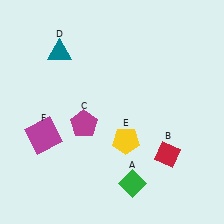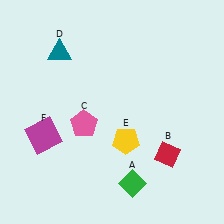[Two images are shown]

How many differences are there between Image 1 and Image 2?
There is 1 difference between the two images.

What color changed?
The pentagon (C) changed from magenta in Image 1 to pink in Image 2.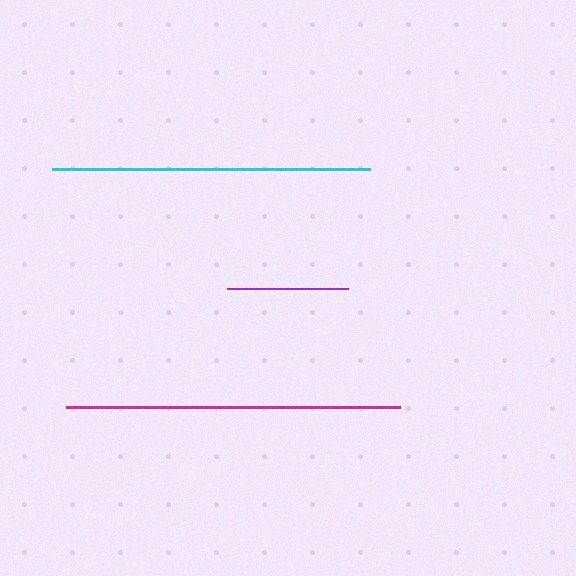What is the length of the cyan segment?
The cyan segment is approximately 318 pixels long.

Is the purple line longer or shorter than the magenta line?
The magenta line is longer than the purple line.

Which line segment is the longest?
The magenta line is the longest at approximately 335 pixels.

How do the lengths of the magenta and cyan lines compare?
The magenta and cyan lines are approximately the same length.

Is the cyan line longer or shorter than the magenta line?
The magenta line is longer than the cyan line.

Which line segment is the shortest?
The purple line is the shortest at approximately 121 pixels.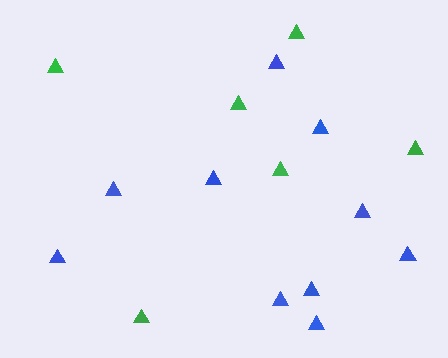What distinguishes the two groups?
There are 2 groups: one group of blue triangles (10) and one group of green triangles (6).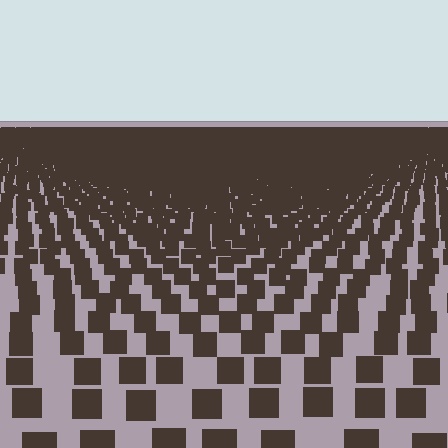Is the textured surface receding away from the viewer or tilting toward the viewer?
The surface is receding away from the viewer. Texture elements get smaller and denser toward the top.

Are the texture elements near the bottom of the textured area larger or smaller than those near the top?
Larger. Near the bottom, elements are closer to the viewer and appear at a bigger on-screen size.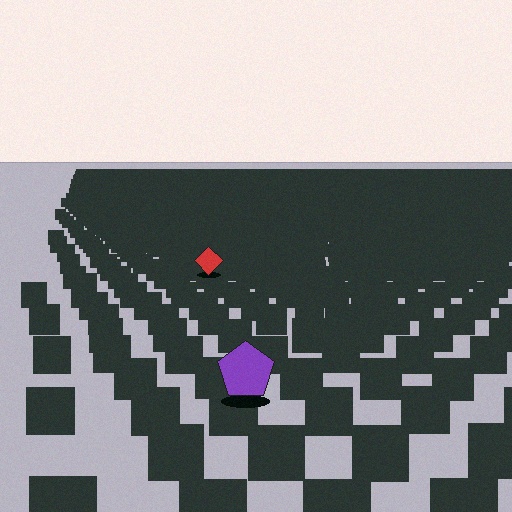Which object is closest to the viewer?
The purple pentagon is closest. The texture marks near it are larger and more spread out.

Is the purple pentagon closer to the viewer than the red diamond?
Yes. The purple pentagon is closer — you can tell from the texture gradient: the ground texture is coarser near it.